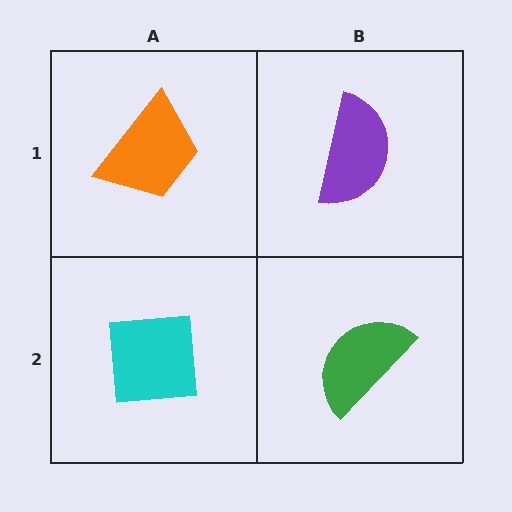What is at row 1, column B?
A purple semicircle.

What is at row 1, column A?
An orange trapezoid.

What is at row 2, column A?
A cyan square.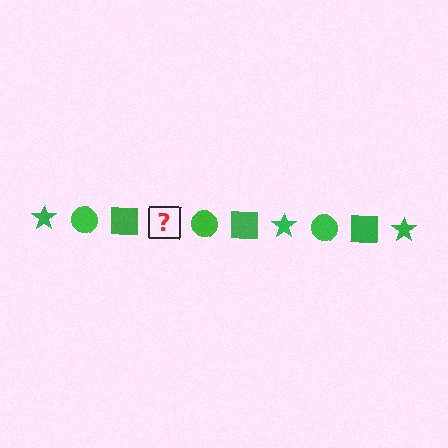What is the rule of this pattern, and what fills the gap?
The rule is that the pattern cycles through star, circle, square shapes in green. The gap should be filled with a green star.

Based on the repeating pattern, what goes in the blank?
The blank should be a green star.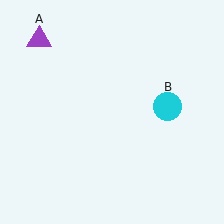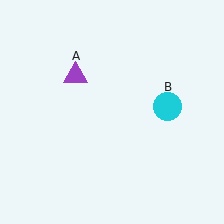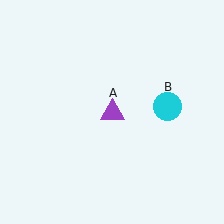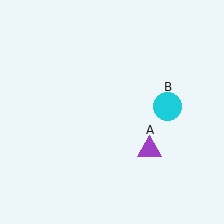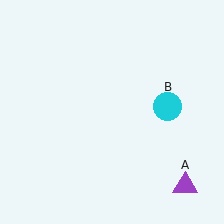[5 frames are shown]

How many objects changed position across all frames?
1 object changed position: purple triangle (object A).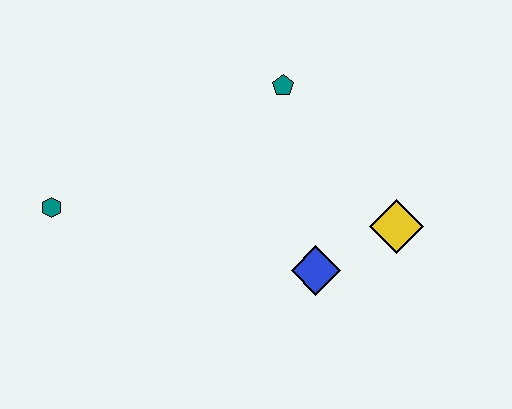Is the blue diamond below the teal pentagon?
Yes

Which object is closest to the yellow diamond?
The blue diamond is closest to the yellow diamond.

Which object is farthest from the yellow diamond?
The teal hexagon is farthest from the yellow diamond.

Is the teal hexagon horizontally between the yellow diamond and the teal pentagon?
No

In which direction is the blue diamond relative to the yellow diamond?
The blue diamond is to the left of the yellow diamond.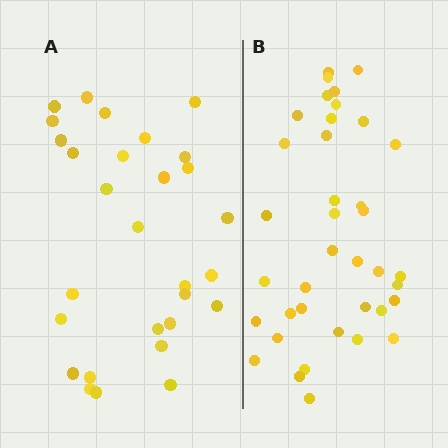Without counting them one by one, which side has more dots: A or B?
Region B (the right region) has more dots.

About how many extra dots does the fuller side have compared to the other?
Region B has roughly 8 or so more dots than region A.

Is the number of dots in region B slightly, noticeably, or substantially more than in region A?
Region B has noticeably more, but not dramatically so. The ratio is roughly 1.3 to 1.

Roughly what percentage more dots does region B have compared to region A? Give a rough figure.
About 30% more.